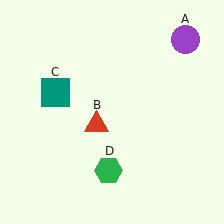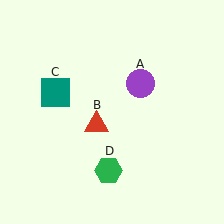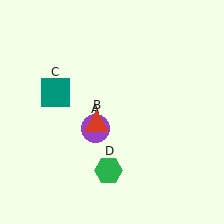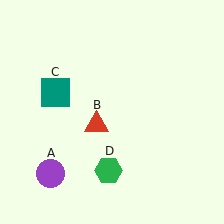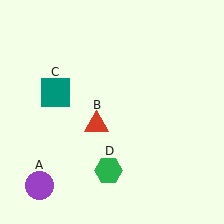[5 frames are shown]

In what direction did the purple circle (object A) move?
The purple circle (object A) moved down and to the left.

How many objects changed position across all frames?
1 object changed position: purple circle (object A).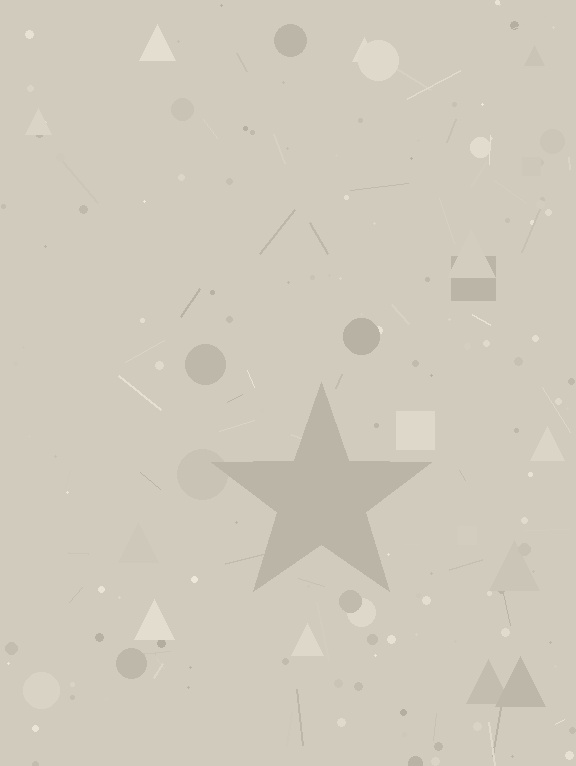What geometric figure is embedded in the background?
A star is embedded in the background.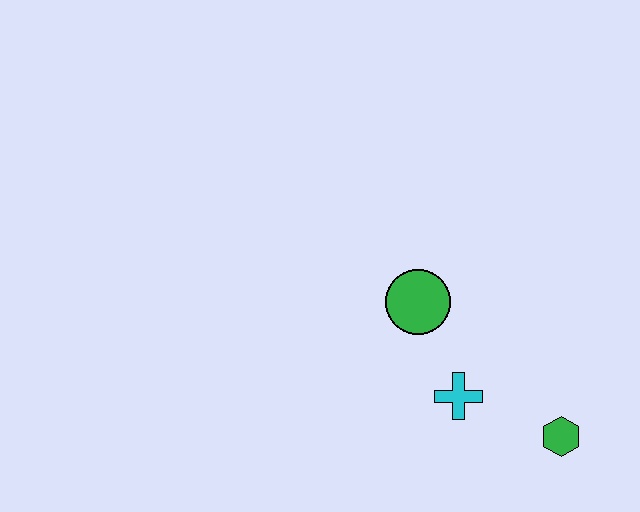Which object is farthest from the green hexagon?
The green circle is farthest from the green hexagon.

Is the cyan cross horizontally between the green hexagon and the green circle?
Yes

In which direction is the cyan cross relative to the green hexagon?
The cyan cross is to the left of the green hexagon.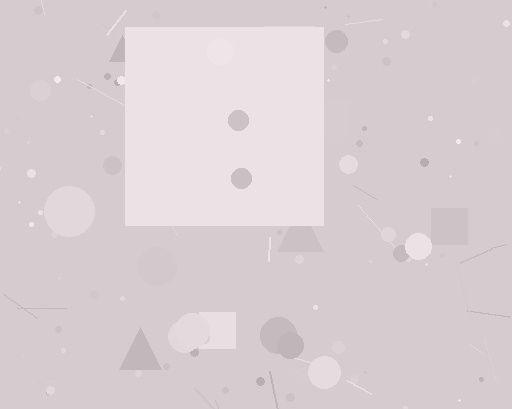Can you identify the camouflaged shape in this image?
The camouflaged shape is a square.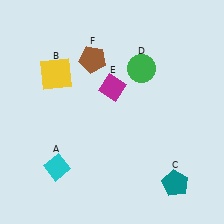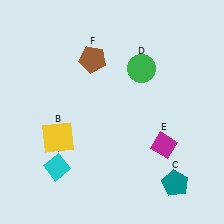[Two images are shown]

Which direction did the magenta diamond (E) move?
The magenta diamond (E) moved down.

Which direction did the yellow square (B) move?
The yellow square (B) moved down.